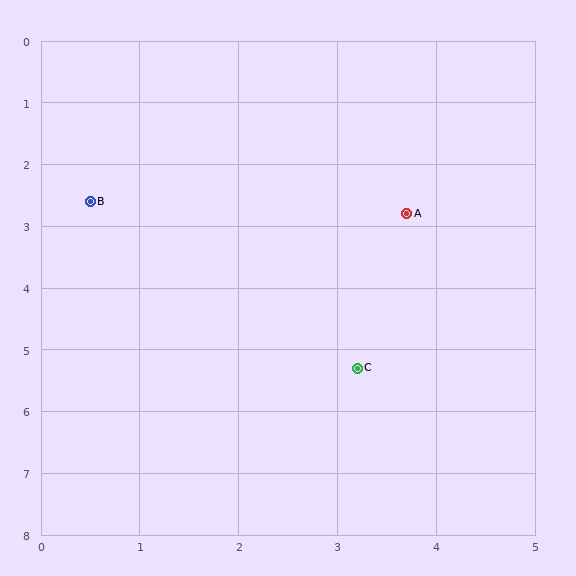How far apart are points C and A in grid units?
Points C and A are about 2.5 grid units apart.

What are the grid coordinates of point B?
Point B is at approximately (0.5, 2.6).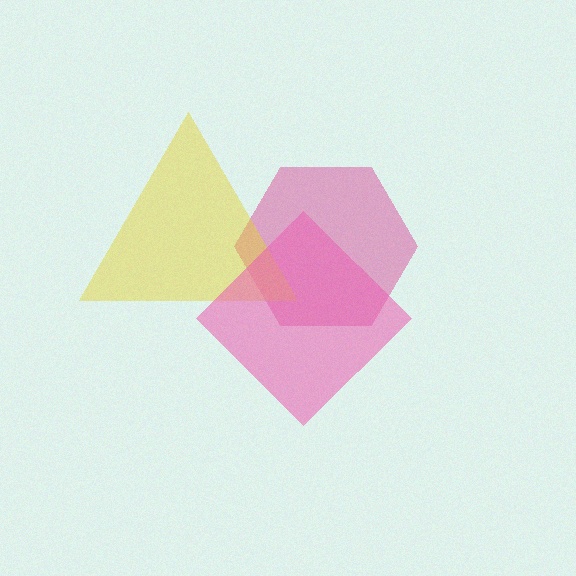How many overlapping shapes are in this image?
There are 3 overlapping shapes in the image.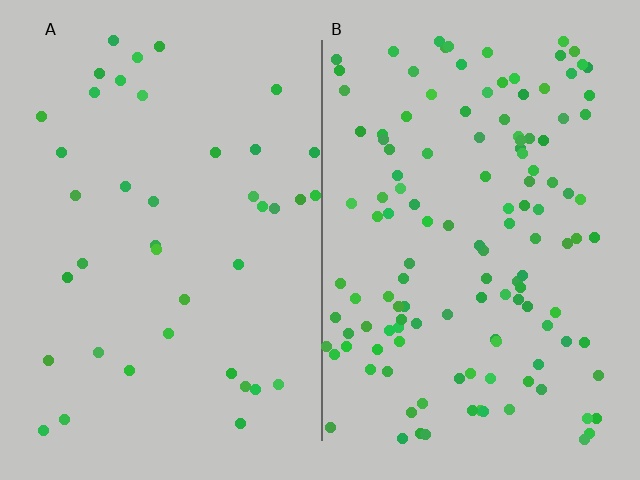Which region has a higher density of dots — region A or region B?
B (the right).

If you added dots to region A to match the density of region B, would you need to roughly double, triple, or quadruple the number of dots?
Approximately triple.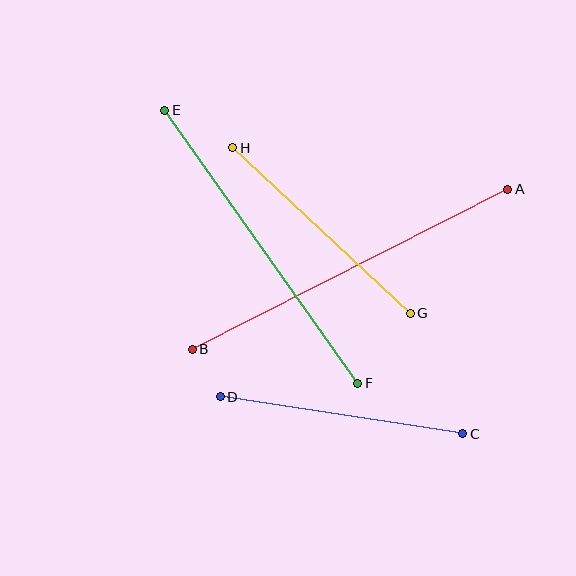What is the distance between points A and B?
The distance is approximately 354 pixels.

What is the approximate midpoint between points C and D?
The midpoint is at approximately (341, 415) pixels.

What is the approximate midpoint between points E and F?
The midpoint is at approximately (261, 247) pixels.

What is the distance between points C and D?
The distance is approximately 245 pixels.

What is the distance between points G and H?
The distance is approximately 243 pixels.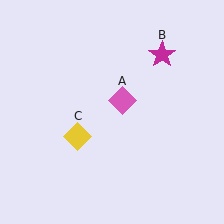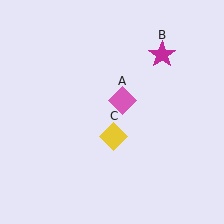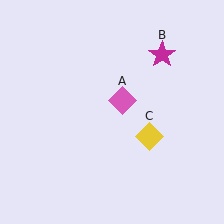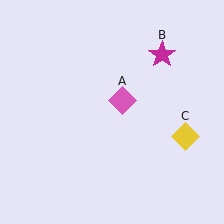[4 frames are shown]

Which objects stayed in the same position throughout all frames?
Pink diamond (object A) and magenta star (object B) remained stationary.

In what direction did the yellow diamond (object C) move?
The yellow diamond (object C) moved right.